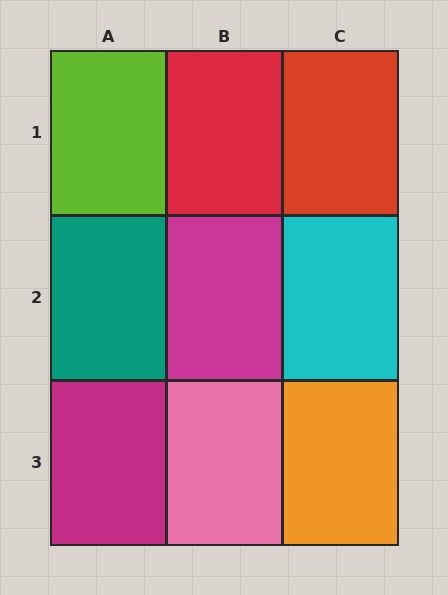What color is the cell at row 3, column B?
Pink.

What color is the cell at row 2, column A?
Teal.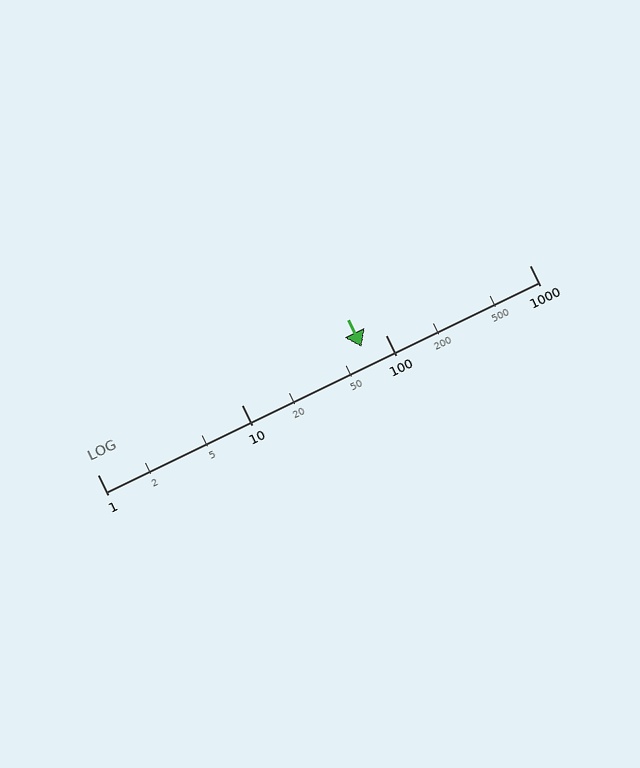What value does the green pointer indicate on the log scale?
The pointer indicates approximately 68.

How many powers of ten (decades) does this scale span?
The scale spans 3 decades, from 1 to 1000.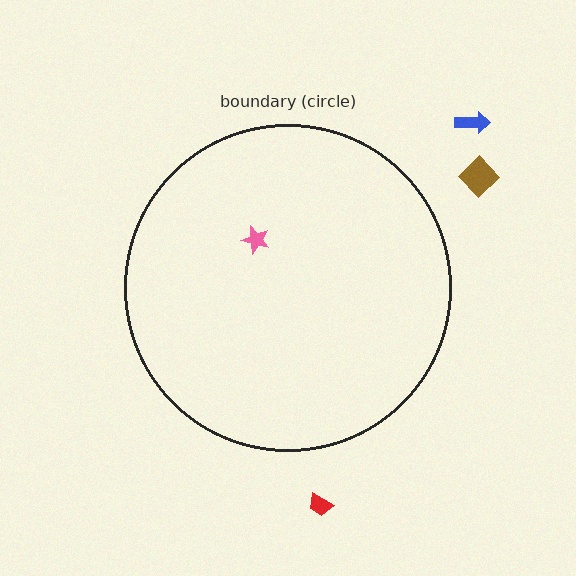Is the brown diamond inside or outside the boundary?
Outside.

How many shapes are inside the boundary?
1 inside, 3 outside.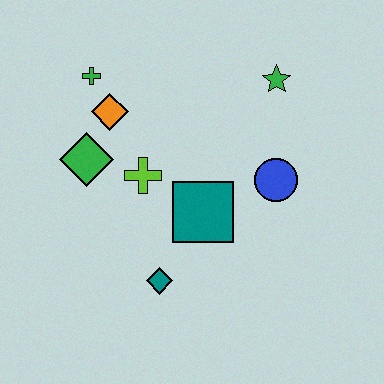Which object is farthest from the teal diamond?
The green star is farthest from the teal diamond.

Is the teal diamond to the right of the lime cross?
Yes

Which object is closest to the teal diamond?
The teal square is closest to the teal diamond.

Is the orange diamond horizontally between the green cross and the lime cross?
Yes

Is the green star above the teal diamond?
Yes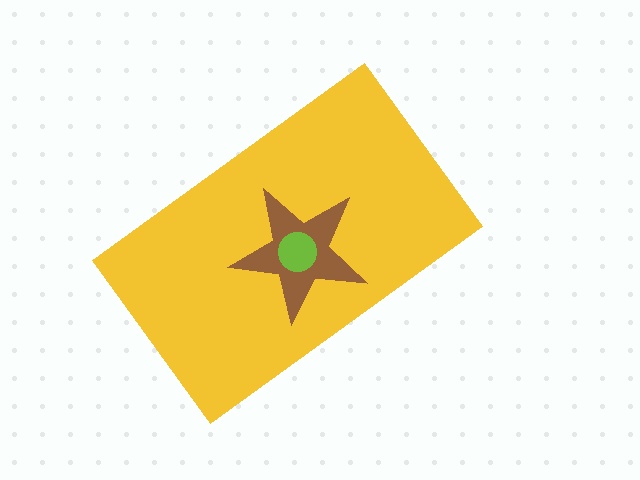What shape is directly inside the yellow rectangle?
The brown star.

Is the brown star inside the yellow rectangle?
Yes.